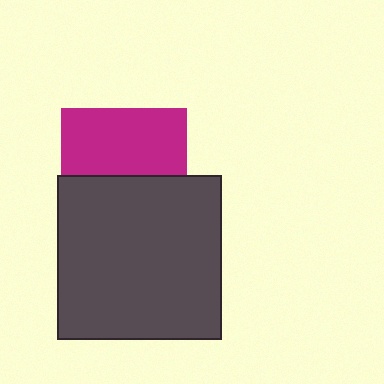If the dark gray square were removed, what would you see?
You would see the complete magenta square.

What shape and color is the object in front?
The object in front is a dark gray square.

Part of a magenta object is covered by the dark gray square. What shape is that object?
It is a square.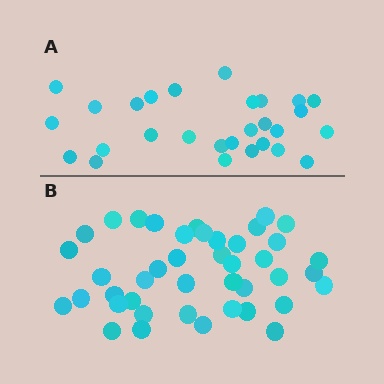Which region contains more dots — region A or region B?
Region B (the bottom region) has more dots.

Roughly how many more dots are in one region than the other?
Region B has approximately 15 more dots than region A.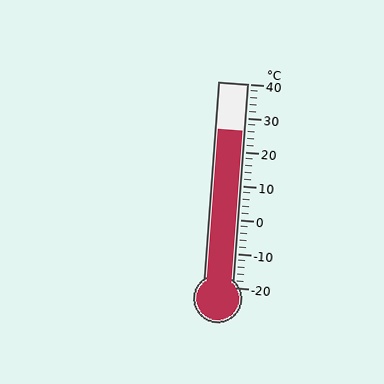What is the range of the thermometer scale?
The thermometer scale ranges from -20°C to 40°C.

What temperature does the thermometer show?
The thermometer shows approximately 26°C.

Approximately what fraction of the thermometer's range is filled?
The thermometer is filled to approximately 75% of its range.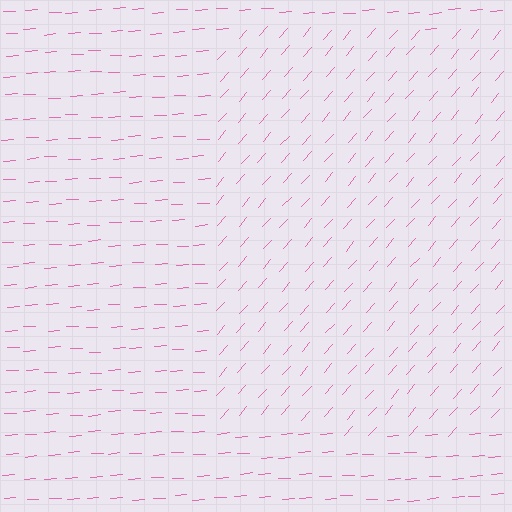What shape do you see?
I see a rectangle.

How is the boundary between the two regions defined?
The boundary is defined purely by a change in line orientation (approximately 45 degrees difference). All lines are the same color and thickness.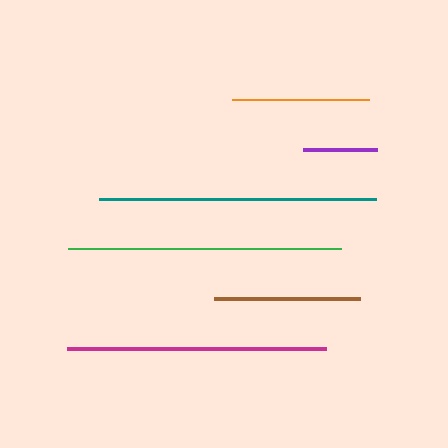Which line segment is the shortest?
The purple line is the shortest at approximately 74 pixels.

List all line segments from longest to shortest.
From longest to shortest: teal, green, magenta, brown, orange, purple.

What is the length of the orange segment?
The orange segment is approximately 137 pixels long.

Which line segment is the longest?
The teal line is the longest at approximately 277 pixels.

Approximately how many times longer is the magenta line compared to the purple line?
The magenta line is approximately 3.5 times the length of the purple line.